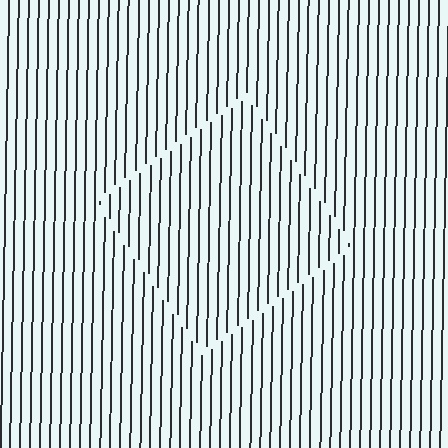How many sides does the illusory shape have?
4 sides — the line-ends trace a square.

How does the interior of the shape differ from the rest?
The interior of the shape contains the same grating, shifted by half a period — the contour is defined by the phase discontinuity where line-ends from the inner and outer gratings abut.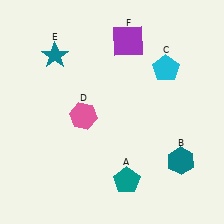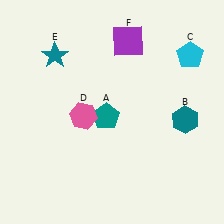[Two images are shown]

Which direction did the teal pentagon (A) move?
The teal pentagon (A) moved up.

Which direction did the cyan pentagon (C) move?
The cyan pentagon (C) moved right.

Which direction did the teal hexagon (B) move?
The teal hexagon (B) moved up.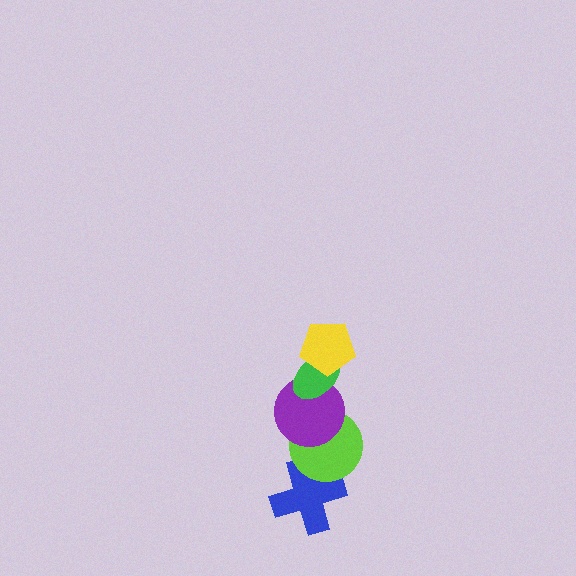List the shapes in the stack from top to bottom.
From top to bottom: the yellow pentagon, the green ellipse, the purple circle, the lime circle, the blue cross.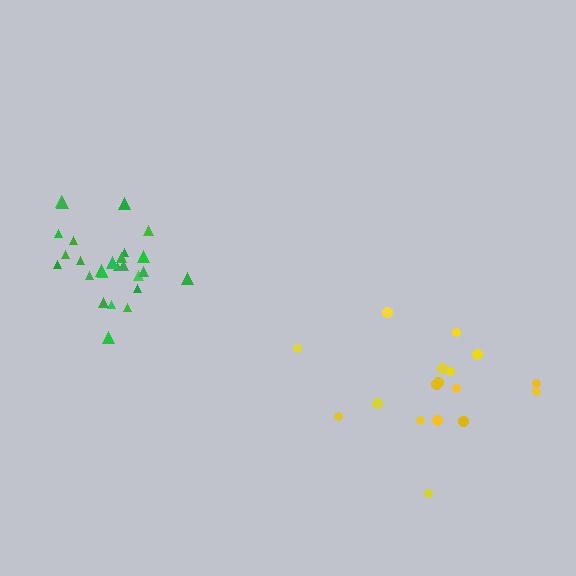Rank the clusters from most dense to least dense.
green, yellow.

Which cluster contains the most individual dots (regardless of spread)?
Green (26).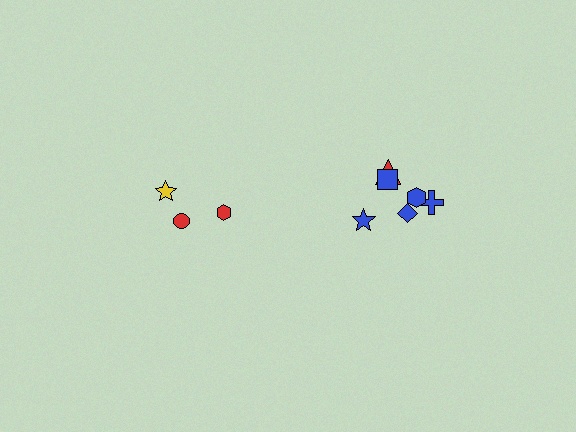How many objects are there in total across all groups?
There are 9 objects.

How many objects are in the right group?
There are 6 objects.